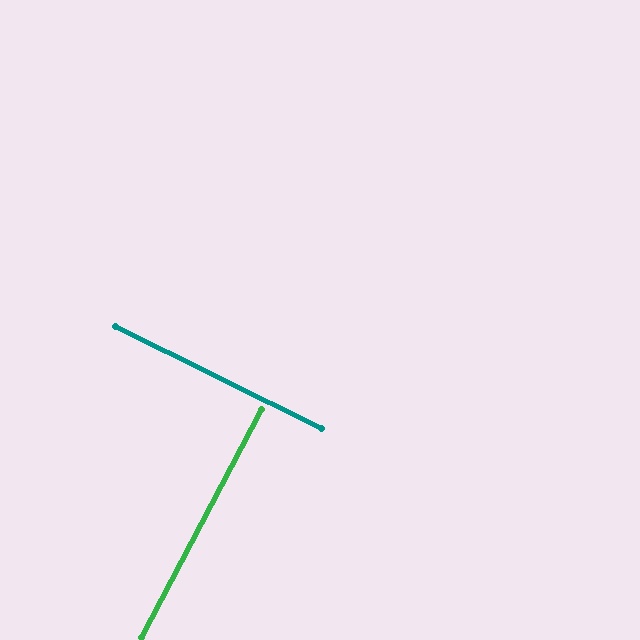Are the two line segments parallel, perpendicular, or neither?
Perpendicular — they meet at approximately 89°.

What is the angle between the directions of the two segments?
Approximately 89 degrees.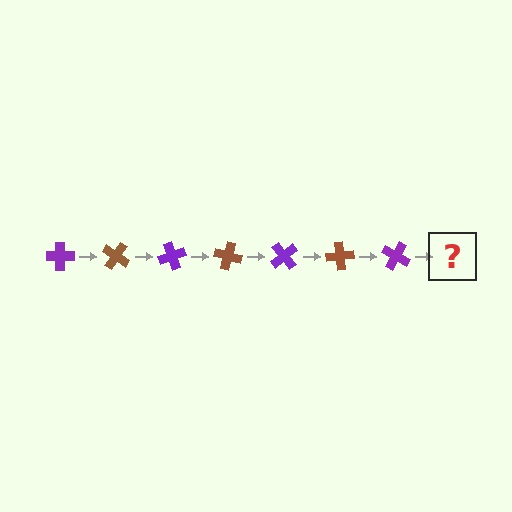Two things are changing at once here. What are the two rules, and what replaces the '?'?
The two rules are that it rotates 35 degrees each step and the color cycles through purple and brown. The '?' should be a brown cross, rotated 245 degrees from the start.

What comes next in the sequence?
The next element should be a brown cross, rotated 245 degrees from the start.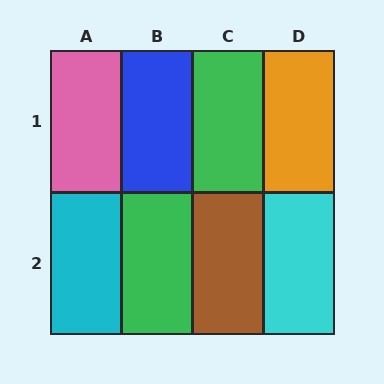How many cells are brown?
1 cell is brown.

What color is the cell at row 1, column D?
Orange.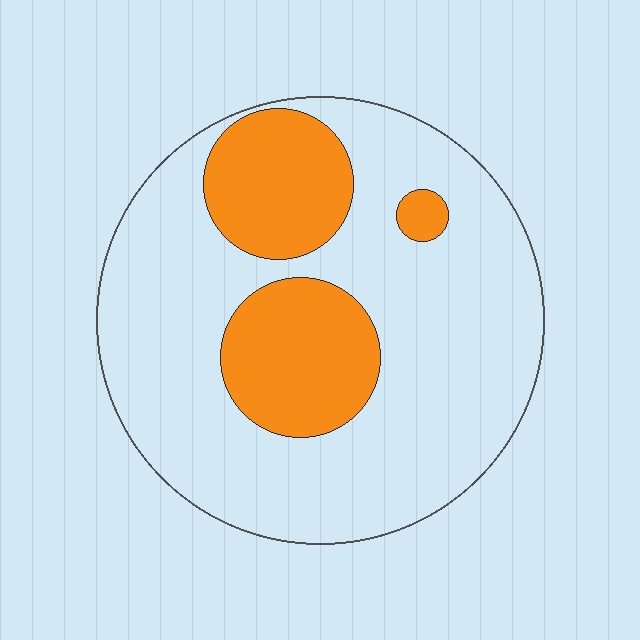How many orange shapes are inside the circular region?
3.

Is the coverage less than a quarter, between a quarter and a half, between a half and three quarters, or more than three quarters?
Between a quarter and a half.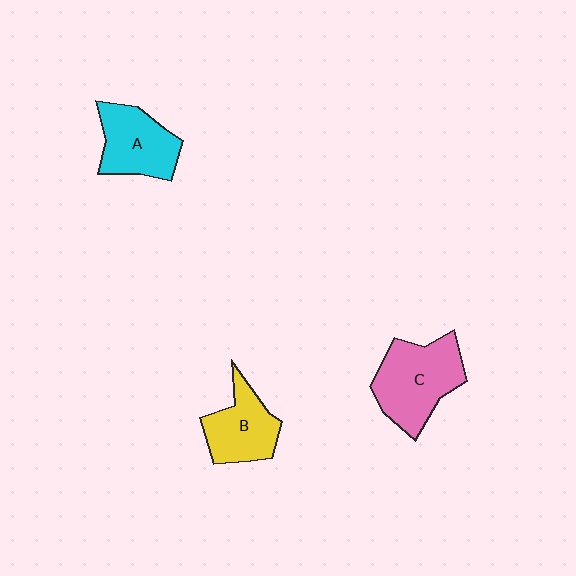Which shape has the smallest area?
Shape B (yellow).